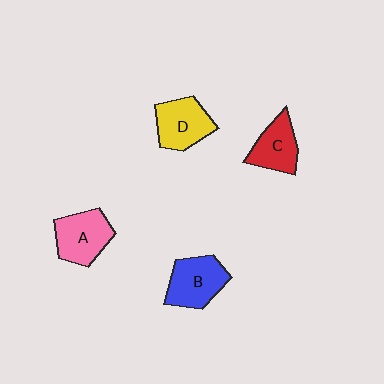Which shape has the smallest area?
Shape C (red).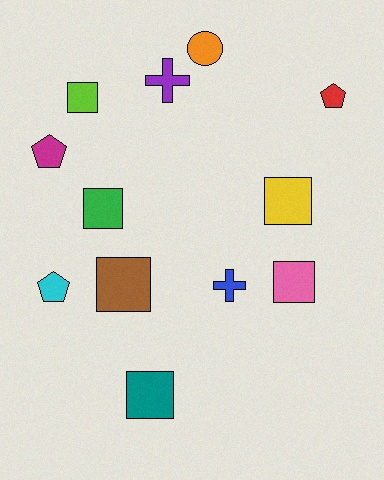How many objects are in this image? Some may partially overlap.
There are 12 objects.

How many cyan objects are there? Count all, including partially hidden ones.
There is 1 cyan object.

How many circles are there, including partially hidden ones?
There is 1 circle.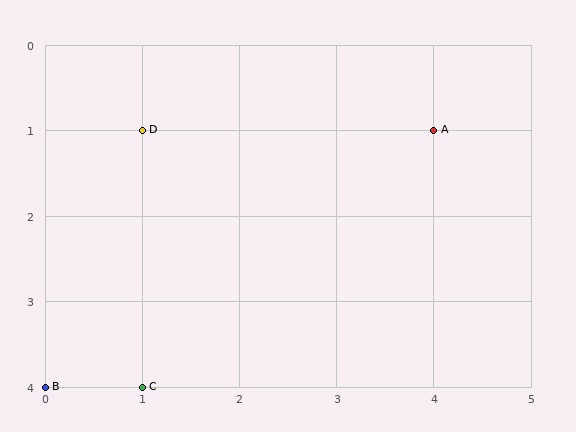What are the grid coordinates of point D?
Point D is at grid coordinates (1, 1).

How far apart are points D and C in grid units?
Points D and C are 3 rows apart.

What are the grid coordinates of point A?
Point A is at grid coordinates (4, 1).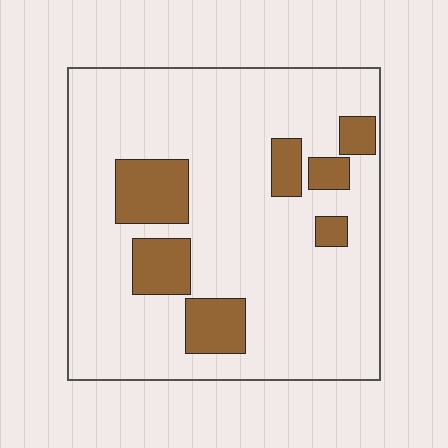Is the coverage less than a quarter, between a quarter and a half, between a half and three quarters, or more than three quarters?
Less than a quarter.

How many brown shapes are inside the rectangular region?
7.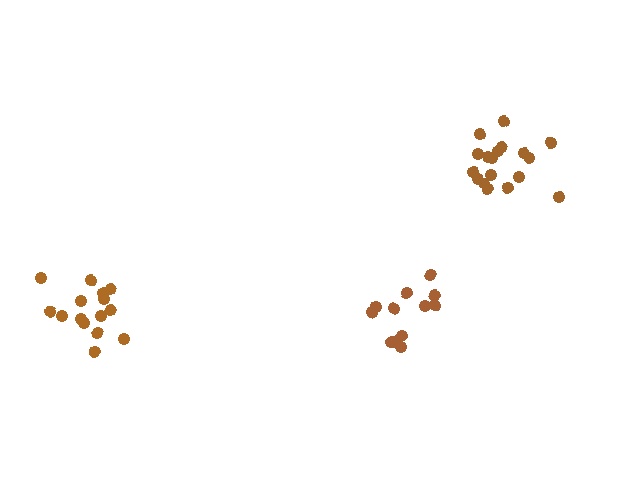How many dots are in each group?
Group 1: 15 dots, Group 2: 18 dots, Group 3: 12 dots (45 total).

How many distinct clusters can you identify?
There are 3 distinct clusters.